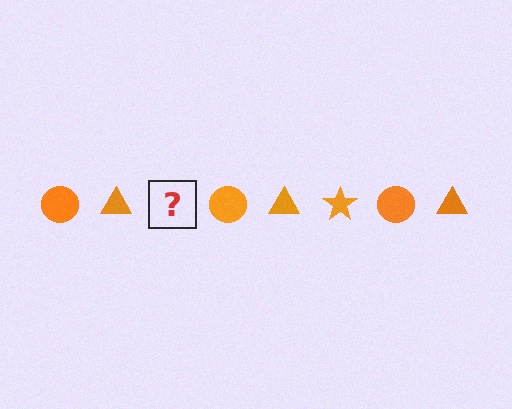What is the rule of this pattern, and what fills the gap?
The rule is that the pattern cycles through circle, triangle, star shapes in orange. The gap should be filled with an orange star.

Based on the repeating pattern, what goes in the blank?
The blank should be an orange star.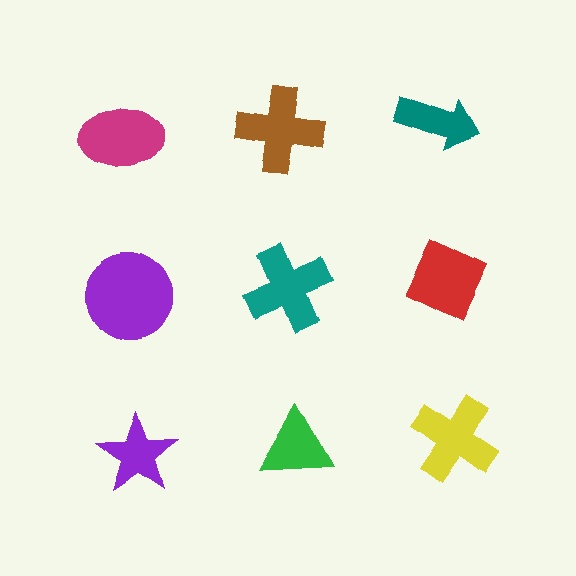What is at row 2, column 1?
A purple circle.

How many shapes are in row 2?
3 shapes.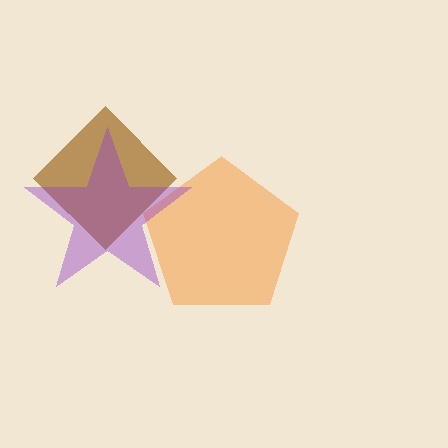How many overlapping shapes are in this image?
There are 3 overlapping shapes in the image.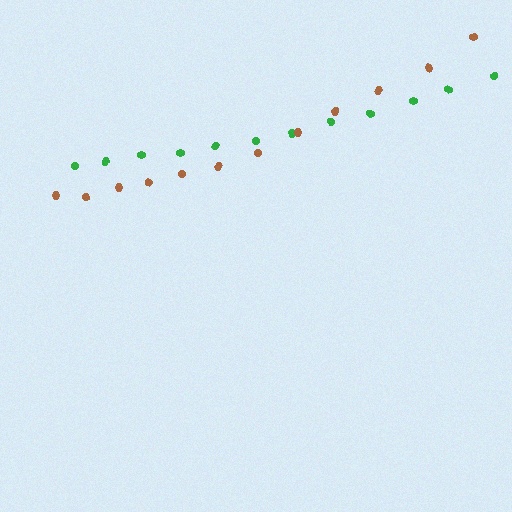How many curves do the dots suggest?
There are 2 distinct paths.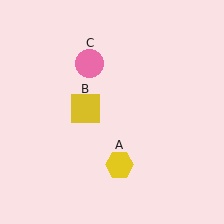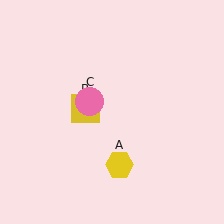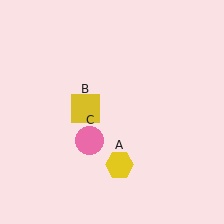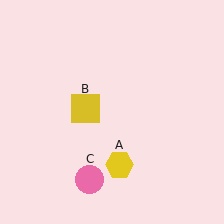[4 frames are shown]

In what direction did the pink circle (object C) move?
The pink circle (object C) moved down.